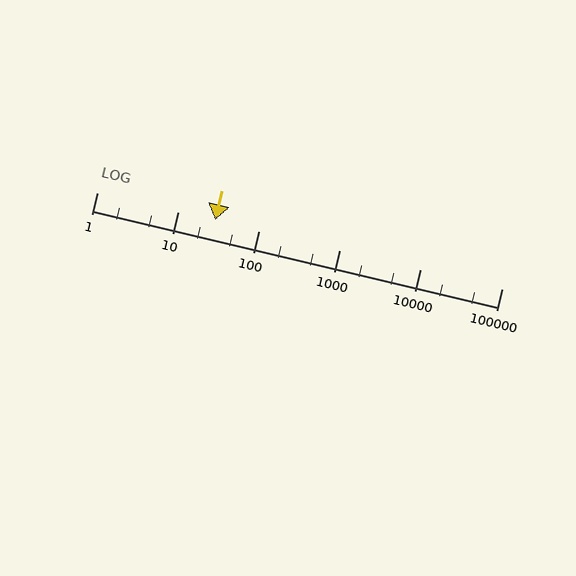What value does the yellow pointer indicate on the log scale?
The pointer indicates approximately 29.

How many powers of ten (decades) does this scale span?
The scale spans 5 decades, from 1 to 100000.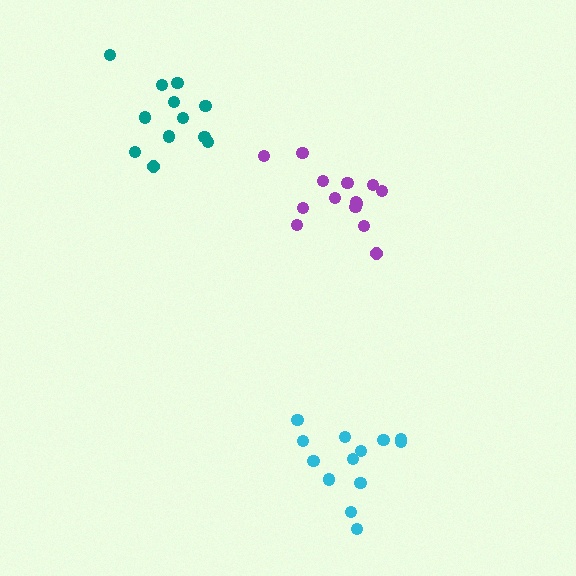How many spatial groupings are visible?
There are 3 spatial groupings.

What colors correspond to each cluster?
The clusters are colored: purple, cyan, teal.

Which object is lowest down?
The cyan cluster is bottommost.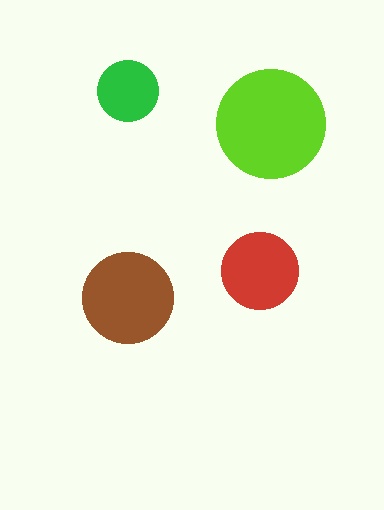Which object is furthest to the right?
The lime circle is rightmost.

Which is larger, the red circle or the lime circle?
The lime one.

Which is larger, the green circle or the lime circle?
The lime one.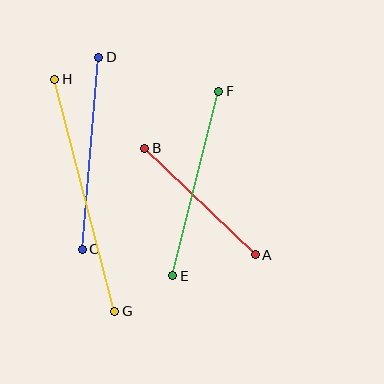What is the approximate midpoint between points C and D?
The midpoint is at approximately (90, 153) pixels.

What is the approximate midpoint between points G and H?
The midpoint is at approximately (85, 195) pixels.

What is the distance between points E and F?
The distance is approximately 191 pixels.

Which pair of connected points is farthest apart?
Points G and H are farthest apart.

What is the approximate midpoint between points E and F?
The midpoint is at approximately (196, 184) pixels.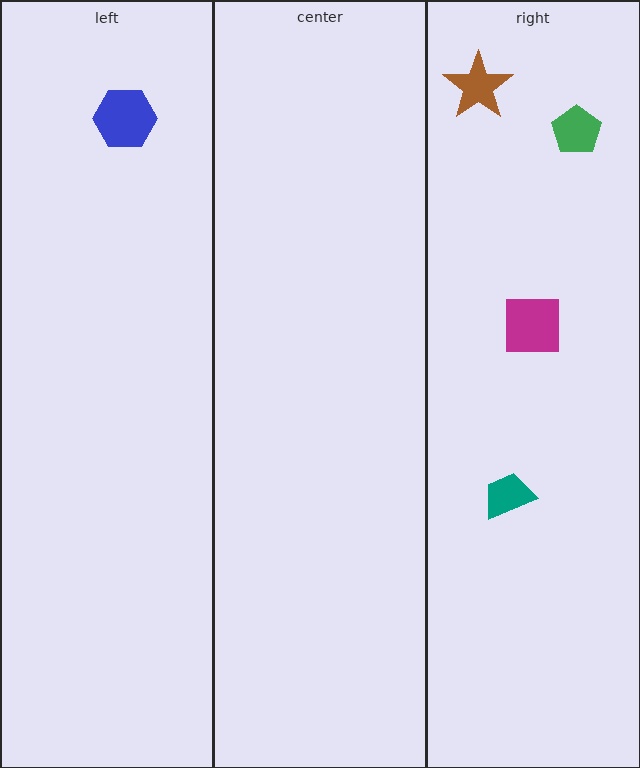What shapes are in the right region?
The magenta square, the green pentagon, the teal trapezoid, the brown star.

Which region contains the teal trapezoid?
The right region.